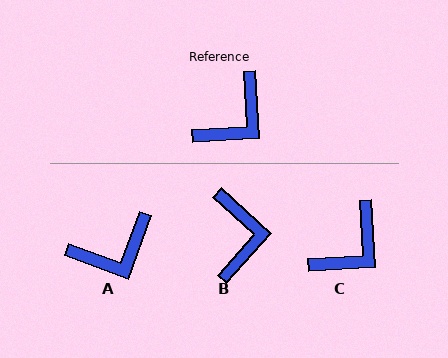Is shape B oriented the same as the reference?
No, it is off by about 45 degrees.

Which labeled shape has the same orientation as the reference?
C.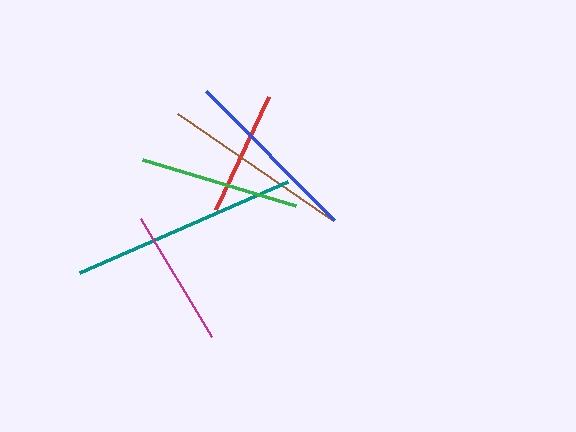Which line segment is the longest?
The teal line is the longest at approximately 227 pixels.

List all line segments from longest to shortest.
From longest to shortest: teal, brown, blue, green, magenta, red.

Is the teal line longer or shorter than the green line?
The teal line is longer than the green line.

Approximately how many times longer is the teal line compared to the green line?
The teal line is approximately 1.4 times the length of the green line.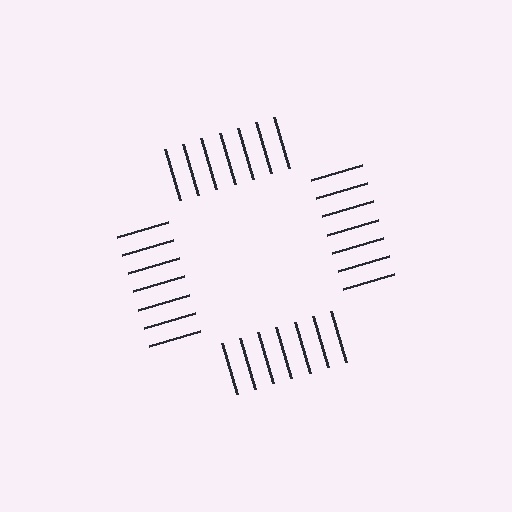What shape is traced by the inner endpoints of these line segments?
An illusory square — the line segments terminate on its edges but no continuous stroke is drawn.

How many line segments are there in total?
28 — 7 along each of the 4 edges.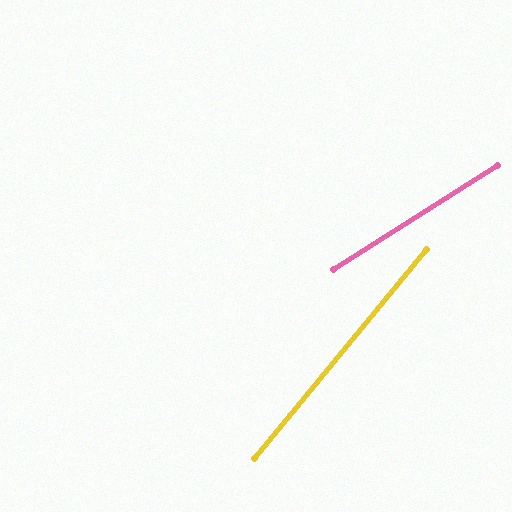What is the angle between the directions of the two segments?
Approximately 18 degrees.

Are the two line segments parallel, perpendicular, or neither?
Neither parallel nor perpendicular — they differ by about 18°.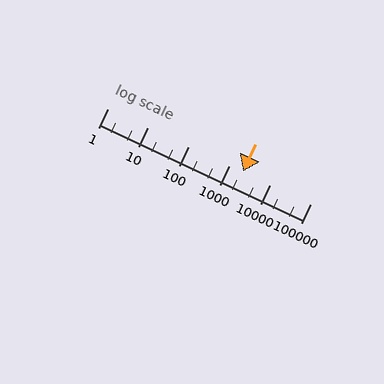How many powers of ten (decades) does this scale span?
The scale spans 5 decades, from 1 to 100000.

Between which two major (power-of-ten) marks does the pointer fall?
The pointer is between 1000 and 10000.